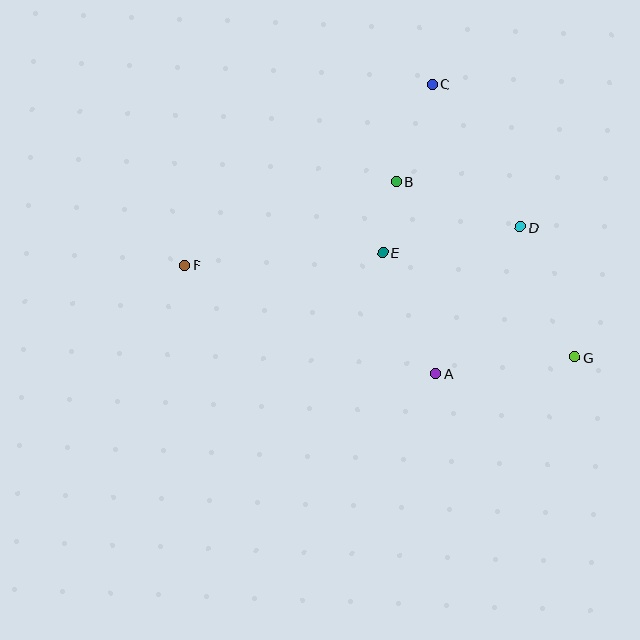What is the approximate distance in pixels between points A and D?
The distance between A and D is approximately 169 pixels.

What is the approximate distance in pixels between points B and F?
The distance between B and F is approximately 227 pixels.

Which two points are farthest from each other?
Points F and G are farthest from each other.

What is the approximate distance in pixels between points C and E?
The distance between C and E is approximately 175 pixels.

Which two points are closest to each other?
Points B and E are closest to each other.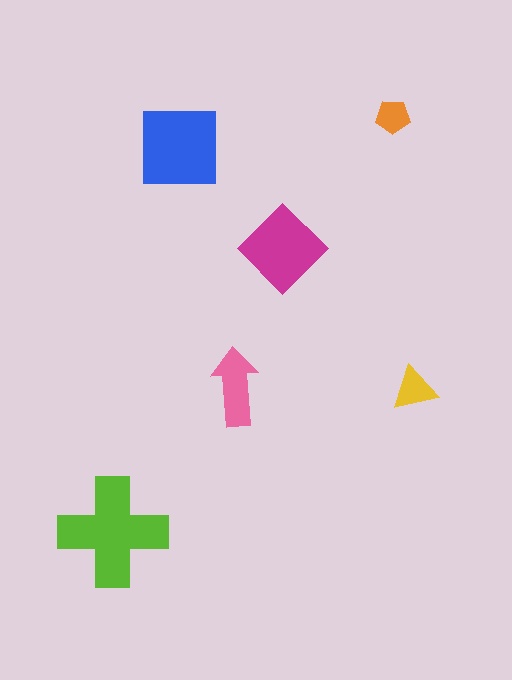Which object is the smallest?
The orange pentagon.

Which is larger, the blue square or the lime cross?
The lime cross.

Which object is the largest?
The lime cross.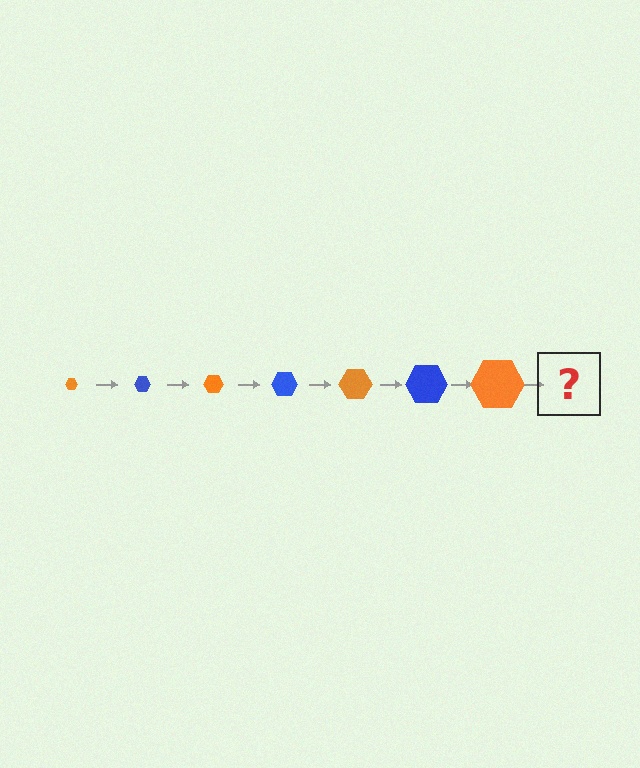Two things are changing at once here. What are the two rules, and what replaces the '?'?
The two rules are that the hexagon grows larger each step and the color cycles through orange and blue. The '?' should be a blue hexagon, larger than the previous one.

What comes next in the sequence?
The next element should be a blue hexagon, larger than the previous one.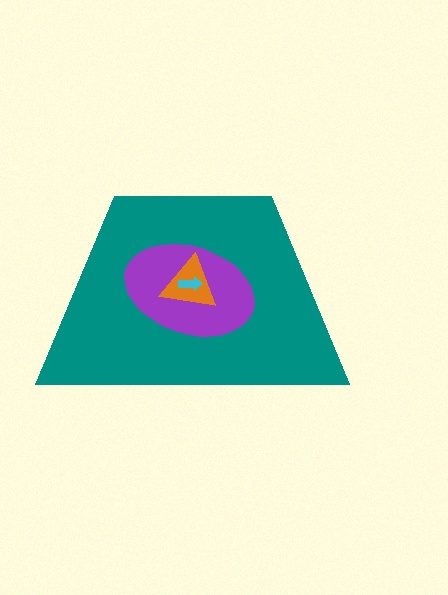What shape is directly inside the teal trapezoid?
The purple ellipse.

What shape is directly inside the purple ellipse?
The orange triangle.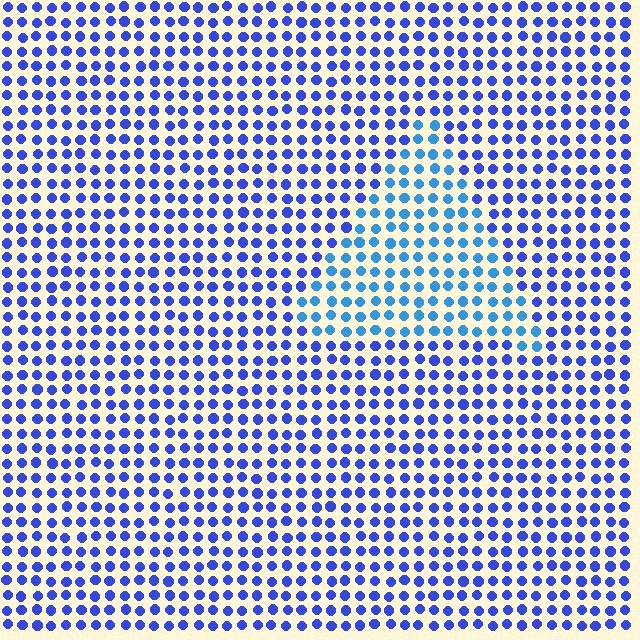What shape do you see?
I see a triangle.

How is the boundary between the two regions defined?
The boundary is defined purely by a slight shift in hue (about 30 degrees). Spacing, size, and orientation are identical on both sides.